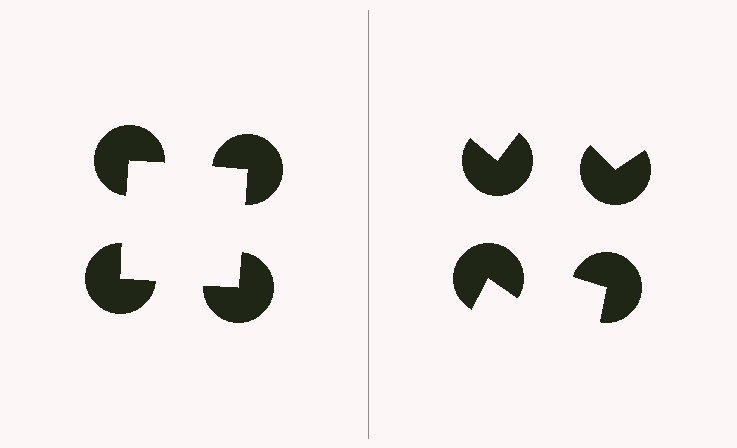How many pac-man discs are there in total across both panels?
8 — 4 on each side.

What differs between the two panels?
The pac-man discs are positioned identically on both sides; only the wedge orientations differ. On the left they align to a square; on the right they are misaligned.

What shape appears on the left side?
An illusory square.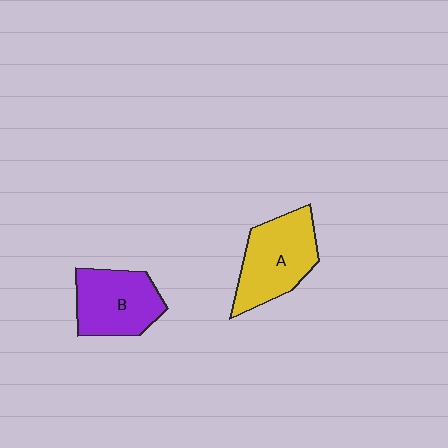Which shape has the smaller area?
Shape B (purple).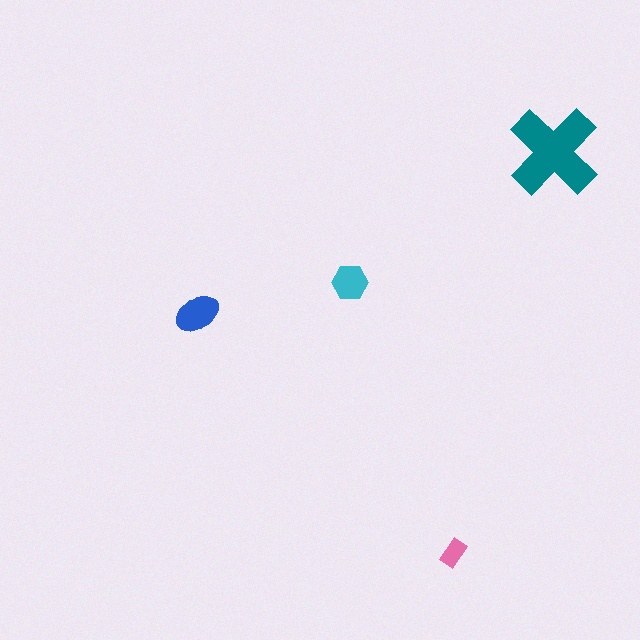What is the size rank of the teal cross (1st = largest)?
1st.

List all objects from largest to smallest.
The teal cross, the blue ellipse, the cyan hexagon, the pink rectangle.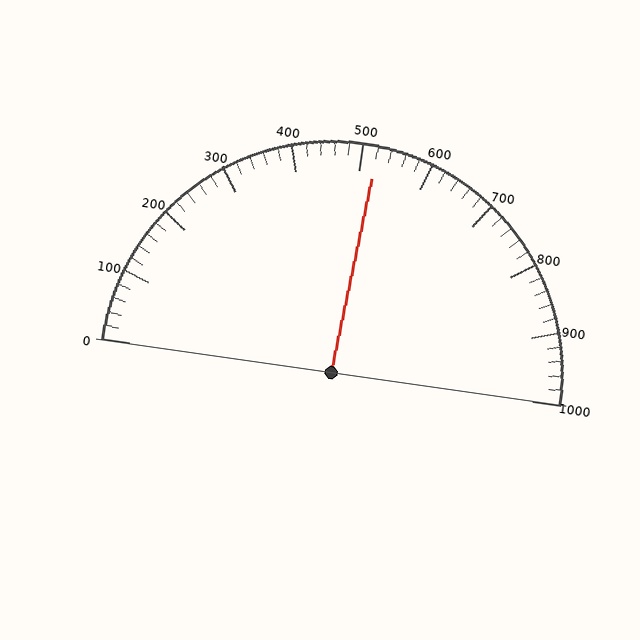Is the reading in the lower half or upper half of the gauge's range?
The reading is in the upper half of the range (0 to 1000).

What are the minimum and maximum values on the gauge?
The gauge ranges from 0 to 1000.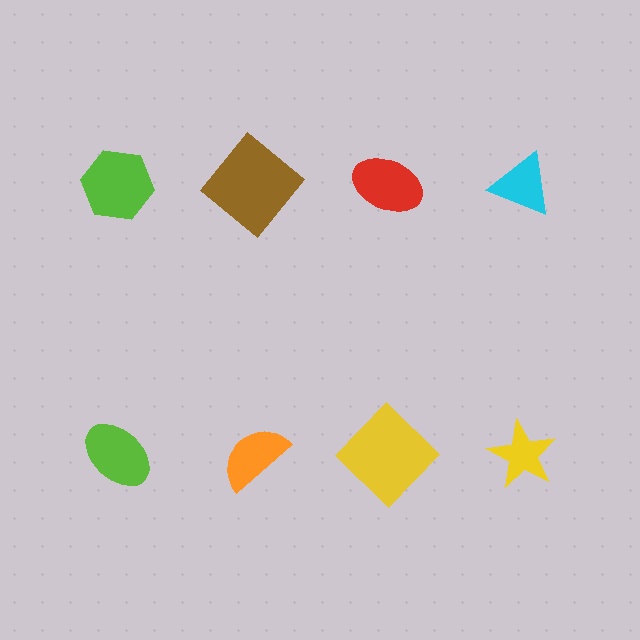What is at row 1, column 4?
A cyan triangle.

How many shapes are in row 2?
4 shapes.